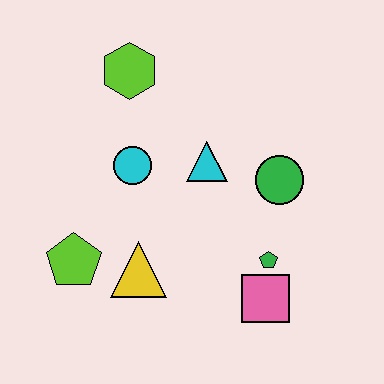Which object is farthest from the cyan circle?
The pink square is farthest from the cyan circle.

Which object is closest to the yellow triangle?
The lime pentagon is closest to the yellow triangle.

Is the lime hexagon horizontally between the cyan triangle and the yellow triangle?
No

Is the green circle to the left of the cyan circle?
No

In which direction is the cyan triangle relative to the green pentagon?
The cyan triangle is above the green pentagon.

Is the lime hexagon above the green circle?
Yes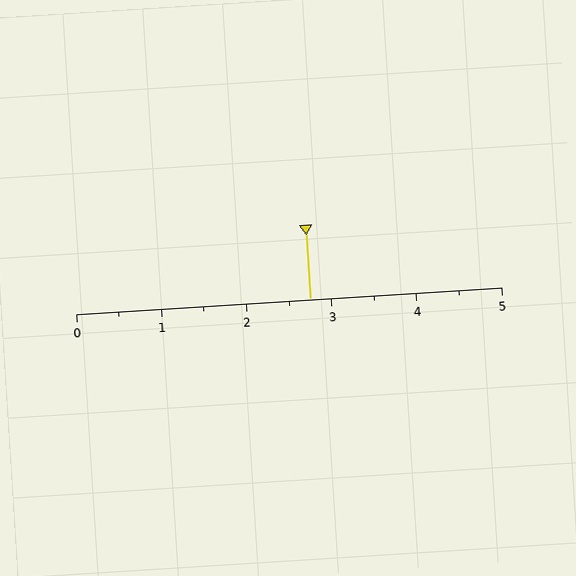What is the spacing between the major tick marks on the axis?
The major ticks are spaced 1 apart.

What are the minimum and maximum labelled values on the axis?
The axis runs from 0 to 5.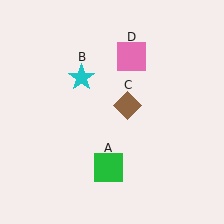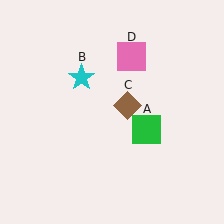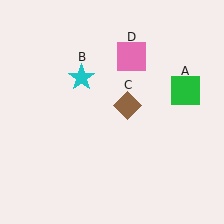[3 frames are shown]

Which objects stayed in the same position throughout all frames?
Cyan star (object B) and brown diamond (object C) and pink square (object D) remained stationary.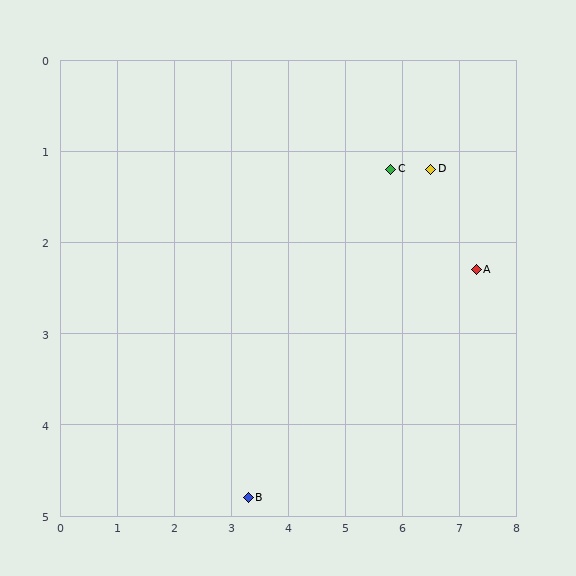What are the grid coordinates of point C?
Point C is at approximately (5.8, 1.2).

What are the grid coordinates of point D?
Point D is at approximately (6.5, 1.2).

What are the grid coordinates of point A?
Point A is at approximately (7.3, 2.3).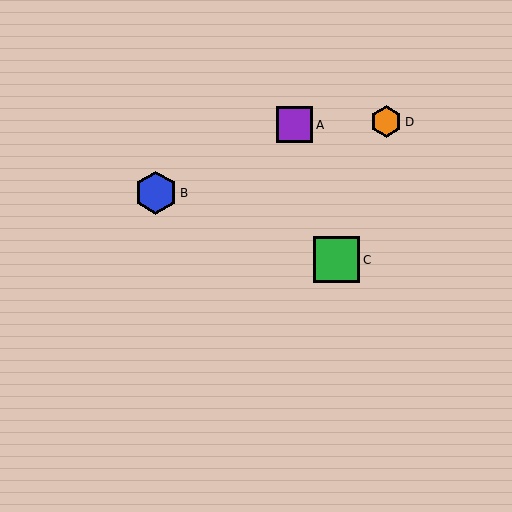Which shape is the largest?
The green square (labeled C) is the largest.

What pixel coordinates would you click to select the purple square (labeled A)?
Click at (295, 125) to select the purple square A.